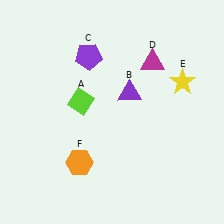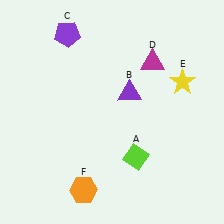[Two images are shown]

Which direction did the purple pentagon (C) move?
The purple pentagon (C) moved up.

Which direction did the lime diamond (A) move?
The lime diamond (A) moved down.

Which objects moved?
The objects that moved are: the lime diamond (A), the purple pentagon (C), the orange hexagon (F).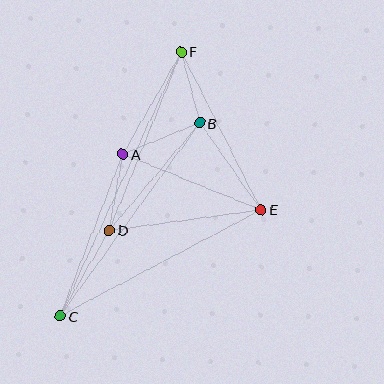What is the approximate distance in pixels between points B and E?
The distance between B and E is approximately 106 pixels.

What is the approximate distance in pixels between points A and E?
The distance between A and E is approximately 149 pixels.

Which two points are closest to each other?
Points B and F are closest to each other.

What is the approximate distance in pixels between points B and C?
The distance between B and C is approximately 239 pixels.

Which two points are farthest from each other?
Points C and F are farthest from each other.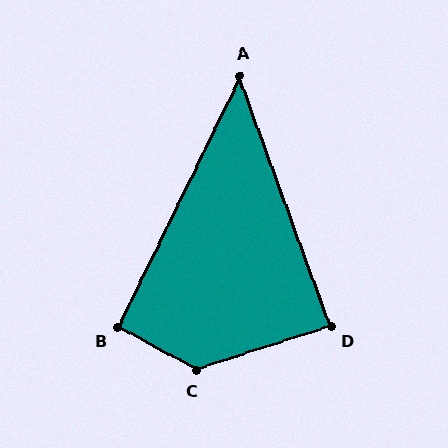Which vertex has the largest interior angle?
C, at approximately 134 degrees.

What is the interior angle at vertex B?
Approximately 92 degrees (approximately right).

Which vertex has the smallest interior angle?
A, at approximately 46 degrees.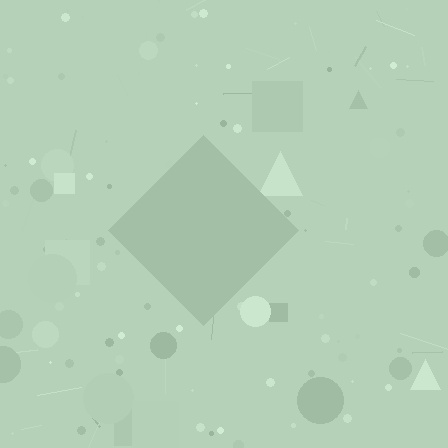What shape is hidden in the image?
A diamond is hidden in the image.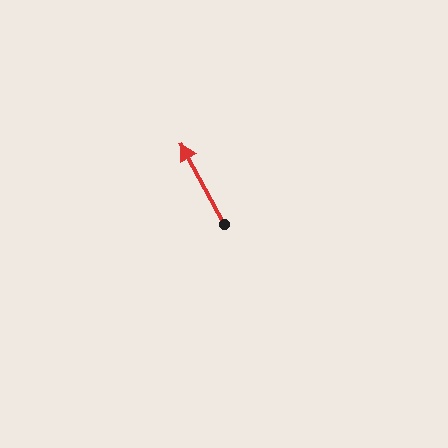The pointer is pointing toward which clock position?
Roughly 11 o'clock.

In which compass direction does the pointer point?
Northwest.